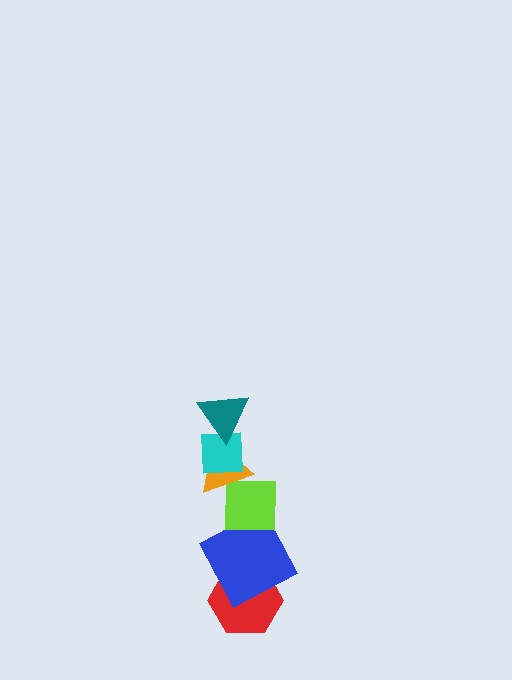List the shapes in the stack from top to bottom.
From top to bottom: the teal triangle, the cyan square, the orange triangle, the lime square, the blue square, the red hexagon.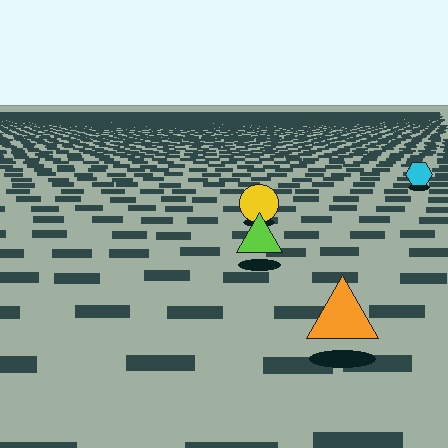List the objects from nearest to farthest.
From nearest to farthest: the orange triangle, the lime triangle, the yellow circle, the cyan hexagon.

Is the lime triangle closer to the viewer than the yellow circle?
Yes. The lime triangle is closer — you can tell from the texture gradient: the ground texture is coarser near it.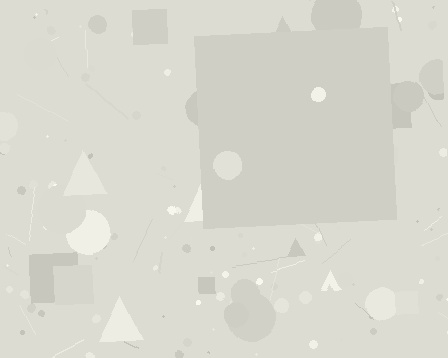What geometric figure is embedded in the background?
A square is embedded in the background.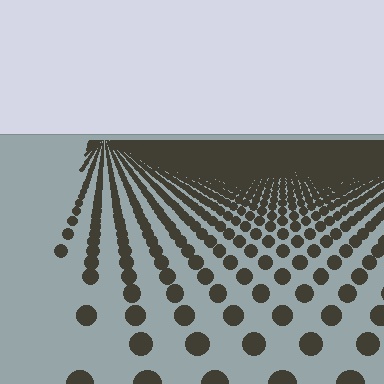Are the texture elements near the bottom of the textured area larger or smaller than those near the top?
Larger. Near the bottom, elements are closer to the viewer and appear at a bigger on-screen size.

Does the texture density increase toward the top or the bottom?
Density increases toward the top.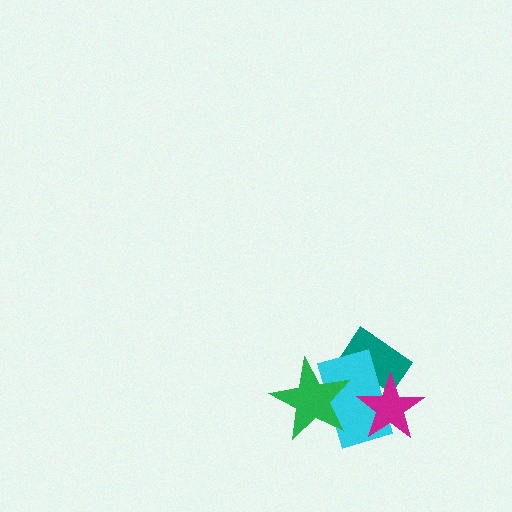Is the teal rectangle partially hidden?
Yes, it is partially covered by another shape.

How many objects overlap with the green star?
1 object overlaps with the green star.